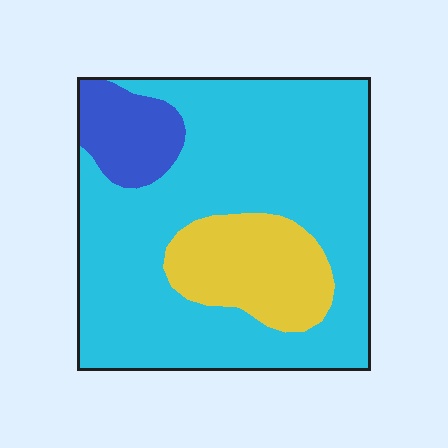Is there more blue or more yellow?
Yellow.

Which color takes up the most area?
Cyan, at roughly 70%.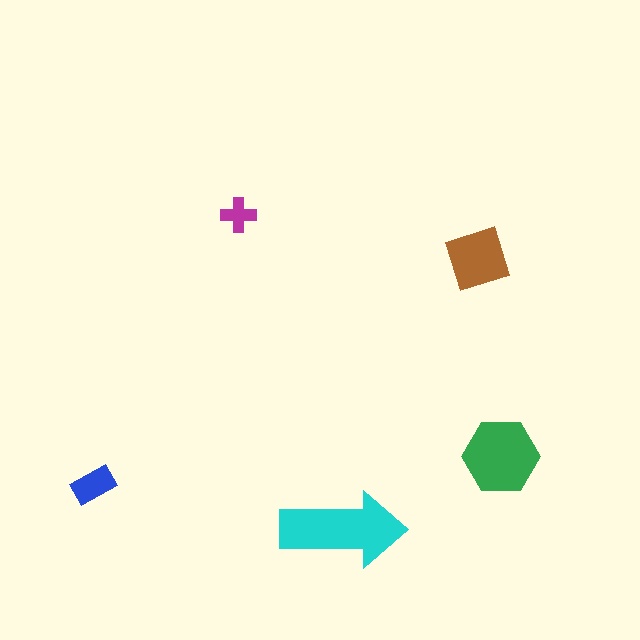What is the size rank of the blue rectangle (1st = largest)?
4th.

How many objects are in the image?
There are 5 objects in the image.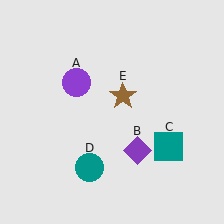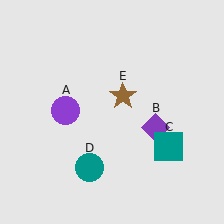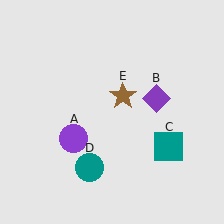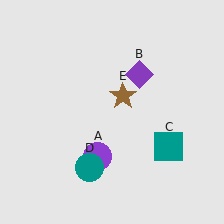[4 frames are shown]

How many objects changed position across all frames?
2 objects changed position: purple circle (object A), purple diamond (object B).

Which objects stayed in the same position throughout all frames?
Teal square (object C) and teal circle (object D) and brown star (object E) remained stationary.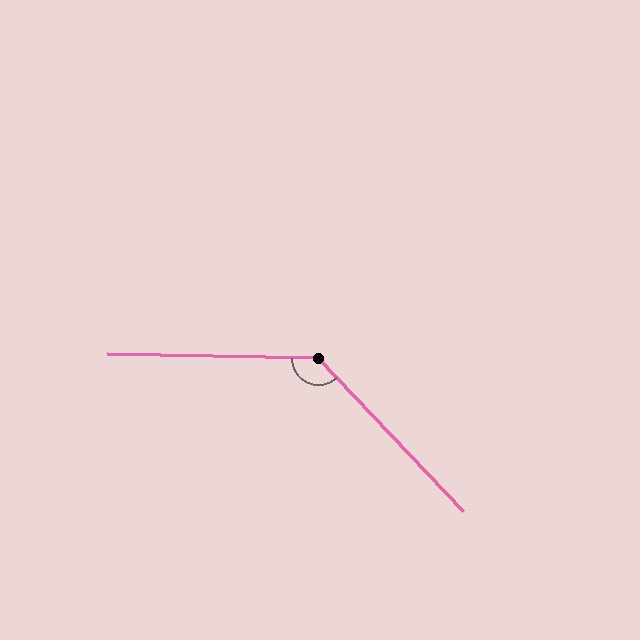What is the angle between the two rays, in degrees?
Approximately 134 degrees.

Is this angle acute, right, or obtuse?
It is obtuse.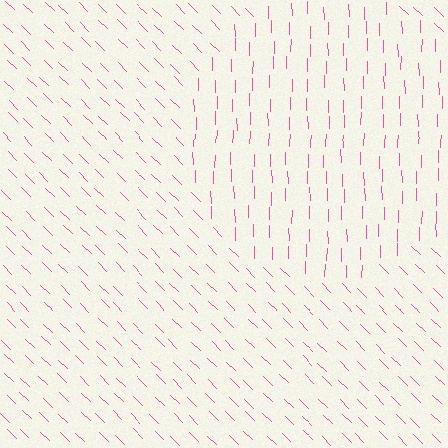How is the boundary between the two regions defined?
The boundary is defined purely by a change in line orientation (approximately 45 degrees difference). All lines are the same color and thickness.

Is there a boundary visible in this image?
Yes, there is a texture boundary formed by a change in line orientation.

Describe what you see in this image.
The image is filled with small pink line segments. A circle region in the image has lines oriented differently from the surrounding lines, creating a visible texture boundary.